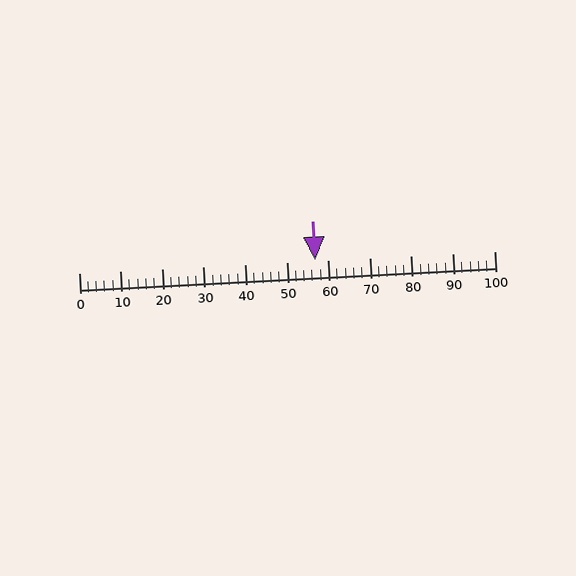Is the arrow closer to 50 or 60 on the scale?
The arrow is closer to 60.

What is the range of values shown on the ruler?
The ruler shows values from 0 to 100.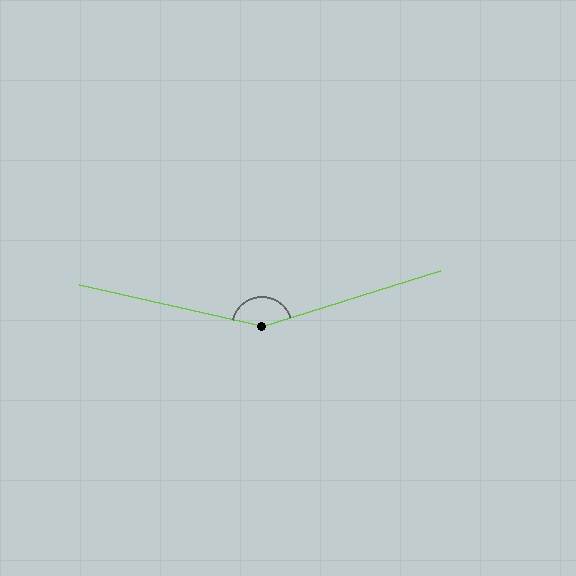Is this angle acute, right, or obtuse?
It is obtuse.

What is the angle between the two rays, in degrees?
Approximately 150 degrees.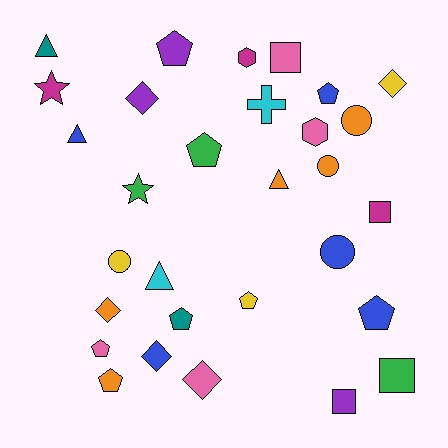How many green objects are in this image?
There are 3 green objects.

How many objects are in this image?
There are 30 objects.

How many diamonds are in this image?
There are 5 diamonds.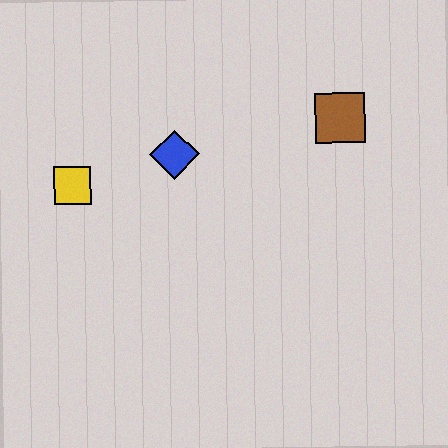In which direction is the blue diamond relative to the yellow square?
The blue diamond is to the right of the yellow square.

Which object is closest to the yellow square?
The blue diamond is closest to the yellow square.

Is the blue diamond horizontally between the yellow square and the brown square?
Yes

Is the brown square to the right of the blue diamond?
Yes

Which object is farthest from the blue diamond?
The brown square is farthest from the blue diamond.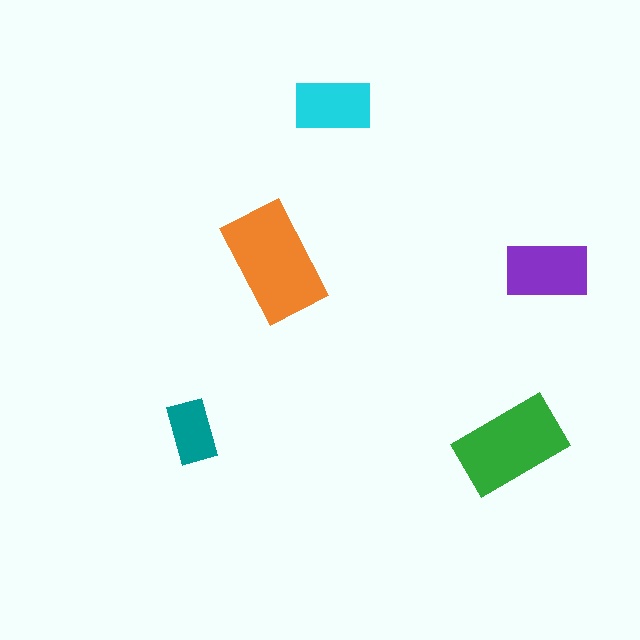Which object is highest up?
The cyan rectangle is topmost.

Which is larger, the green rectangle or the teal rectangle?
The green one.